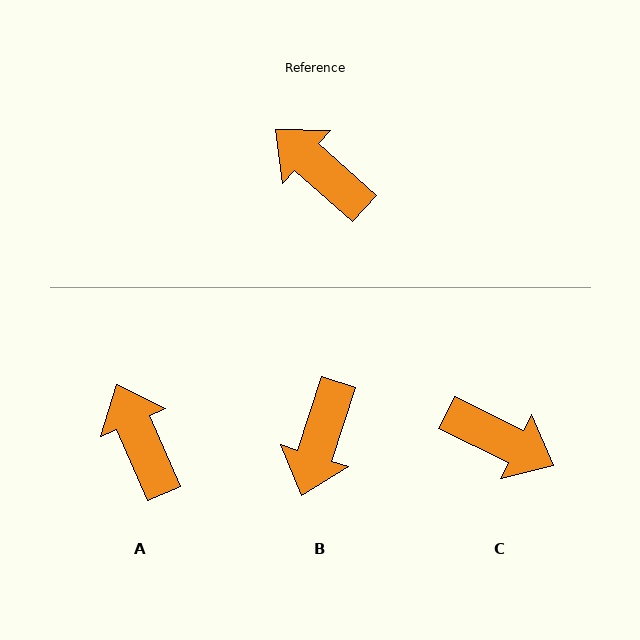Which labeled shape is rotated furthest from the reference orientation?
C, about 164 degrees away.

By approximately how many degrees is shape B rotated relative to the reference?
Approximately 114 degrees counter-clockwise.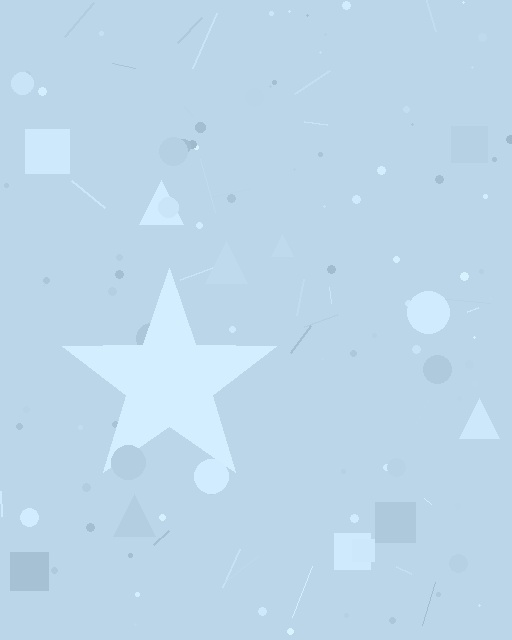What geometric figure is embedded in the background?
A star is embedded in the background.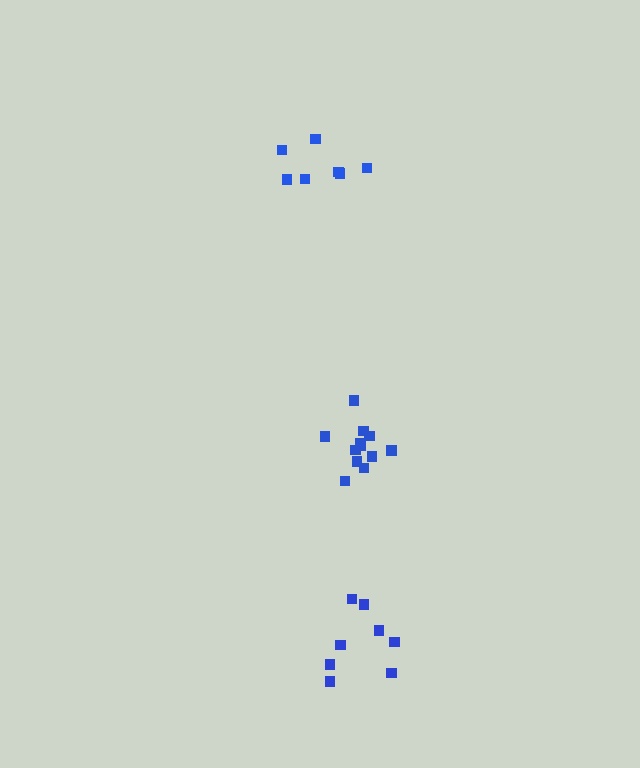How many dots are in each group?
Group 1: 7 dots, Group 2: 12 dots, Group 3: 8 dots (27 total).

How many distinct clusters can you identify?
There are 3 distinct clusters.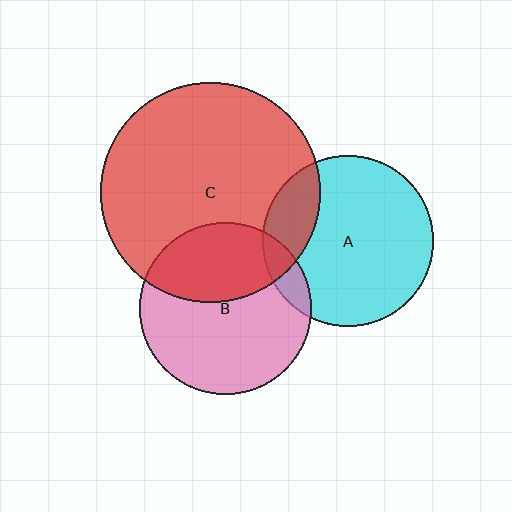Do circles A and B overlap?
Yes.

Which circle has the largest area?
Circle C (red).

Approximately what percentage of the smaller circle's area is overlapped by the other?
Approximately 10%.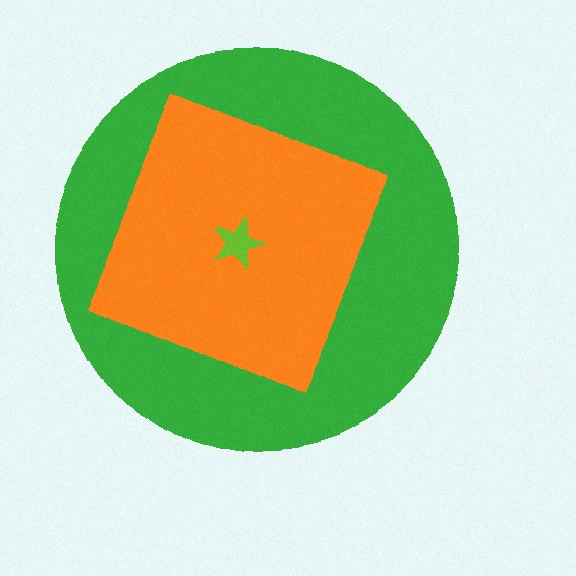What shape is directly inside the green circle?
The orange square.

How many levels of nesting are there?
3.